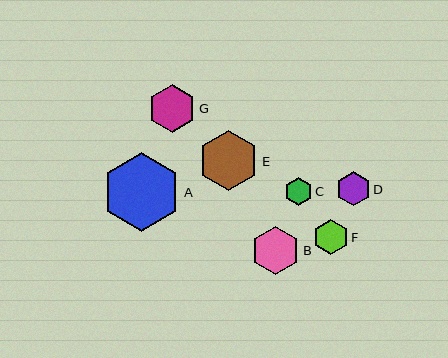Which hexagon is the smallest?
Hexagon C is the smallest with a size of approximately 28 pixels.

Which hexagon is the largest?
Hexagon A is the largest with a size of approximately 79 pixels.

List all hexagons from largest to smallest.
From largest to smallest: A, E, B, G, F, D, C.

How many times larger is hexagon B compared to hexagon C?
Hexagon B is approximately 1.7 times the size of hexagon C.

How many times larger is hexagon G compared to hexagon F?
Hexagon G is approximately 1.3 times the size of hexagon F.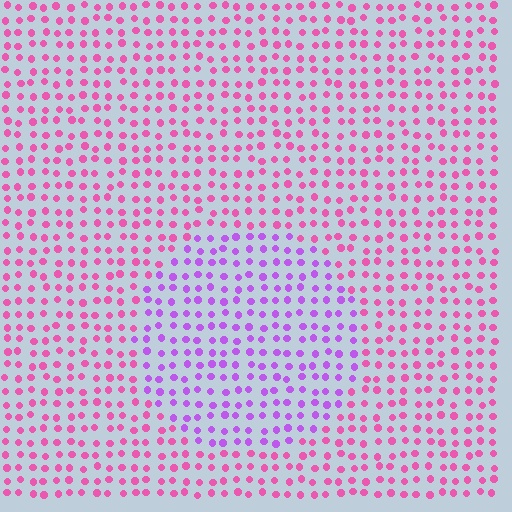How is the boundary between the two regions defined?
The boundary is defined purely by a slight shift in hue (about 43 degrees). Spacing, size, and orientation are identical on both sides.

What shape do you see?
I see a circle.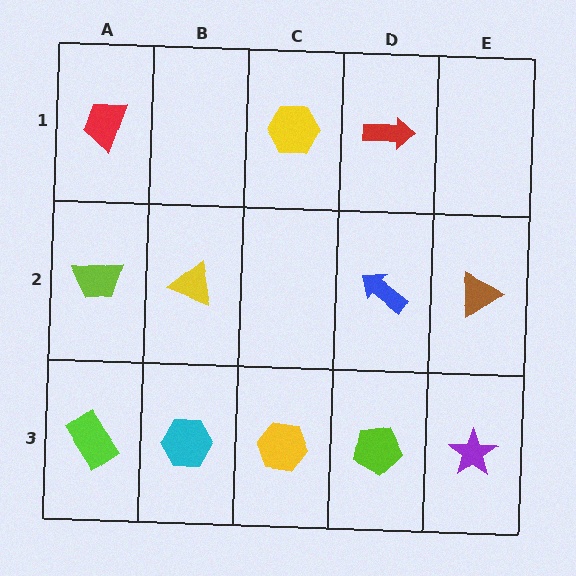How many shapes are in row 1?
3 shapes.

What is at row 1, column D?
A red arrow.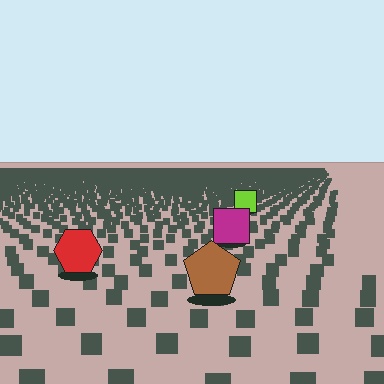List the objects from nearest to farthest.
From nearest to farthest: the brown pentagon, the red hexagon, the magenta square, the lime square.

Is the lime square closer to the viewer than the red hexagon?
No. The red hexagon is closer — you can tell from the texture gradient: the ground texture is coarser near it.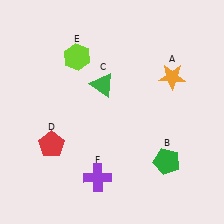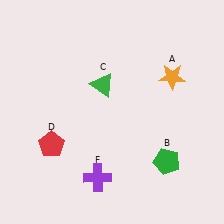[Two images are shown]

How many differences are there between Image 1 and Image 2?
There is 1 difference between the two images.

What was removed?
The lime hexagon (E) was removed in Image 2.